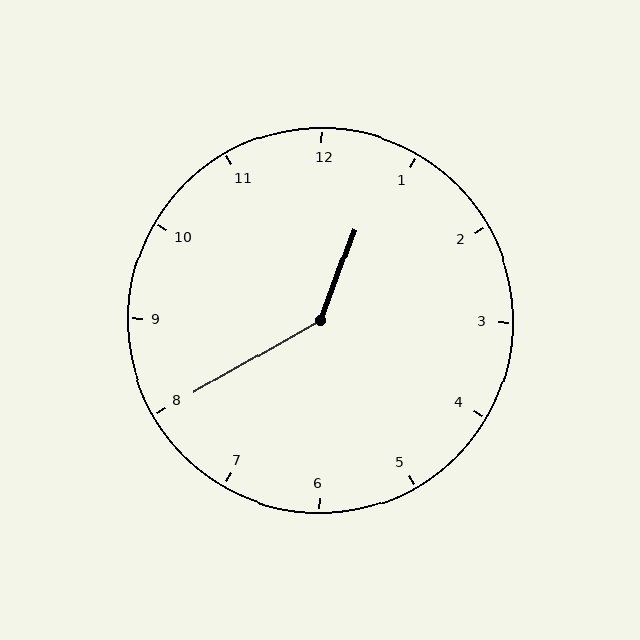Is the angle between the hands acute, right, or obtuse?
It is obtuse.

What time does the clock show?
12:40.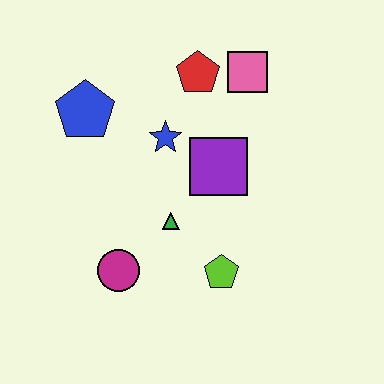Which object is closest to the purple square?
The blue star is closest to the purple square.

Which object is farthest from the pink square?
The magenta circle is farthest from the pink square.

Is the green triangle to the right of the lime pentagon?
No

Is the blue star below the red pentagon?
Yes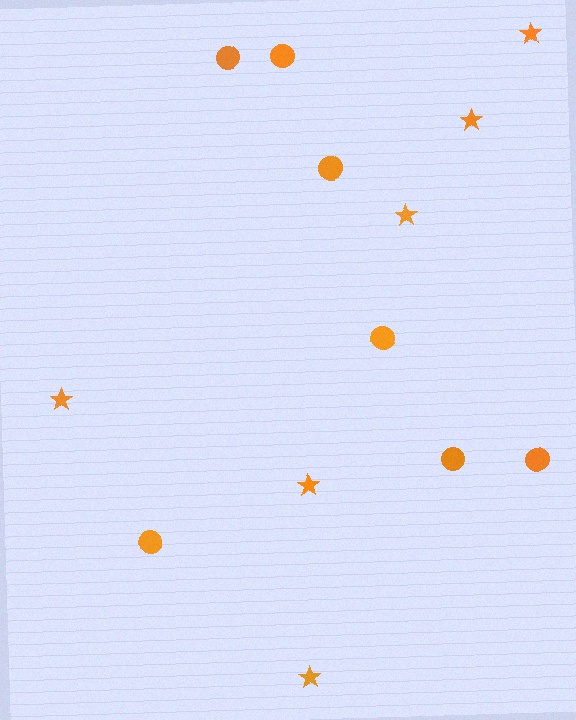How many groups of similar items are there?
There are 2 groups: one group of stars (6) and one group of circles (7).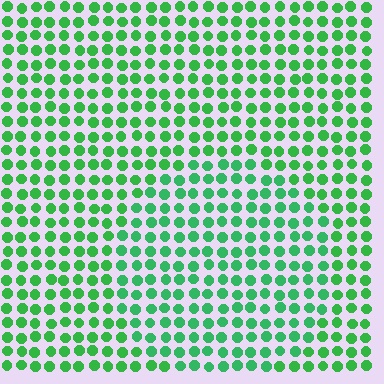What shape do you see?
I see a circle.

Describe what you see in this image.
The image is filled with small green elements in a uniform arrangement. A circle-shaped region is visible where the elements are tinted to a slightly different hue, forming a subtle color boundary.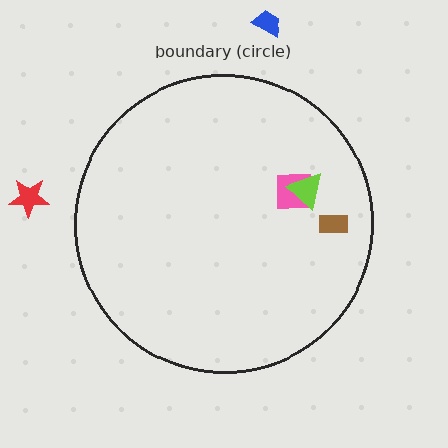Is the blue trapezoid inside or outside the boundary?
Outside.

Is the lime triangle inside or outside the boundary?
Inside.